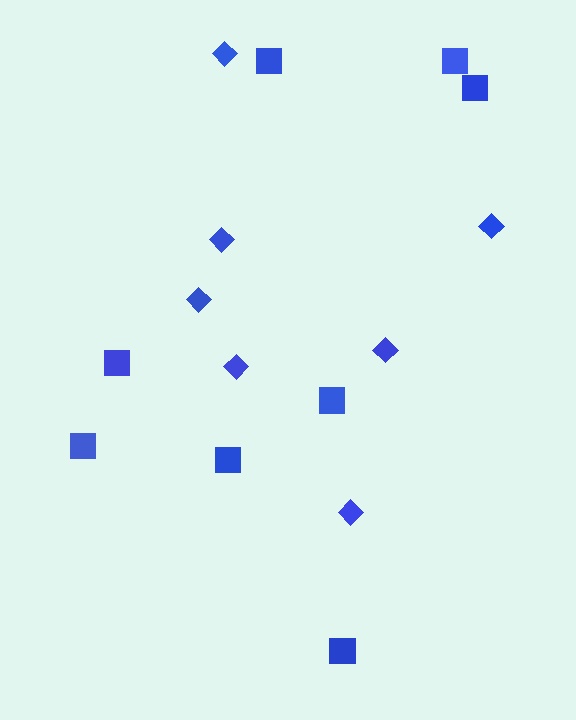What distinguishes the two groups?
There are 2 groups: one group of squares (8) and one group of diamonds (7).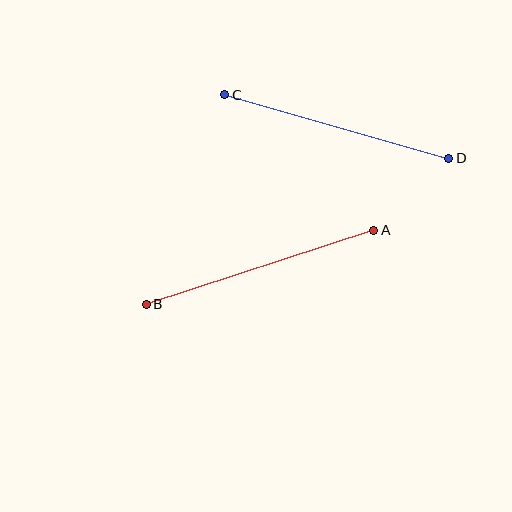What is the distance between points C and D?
The distance is approximately 233 pixels.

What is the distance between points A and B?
The distance is approximately 239 pixels.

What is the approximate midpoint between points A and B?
The midpoint is at approximately (260, 267) pixels.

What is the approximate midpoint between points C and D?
The midpoint is at approximately (337, 126) pixels.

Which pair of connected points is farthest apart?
Points A and B are farthest apart.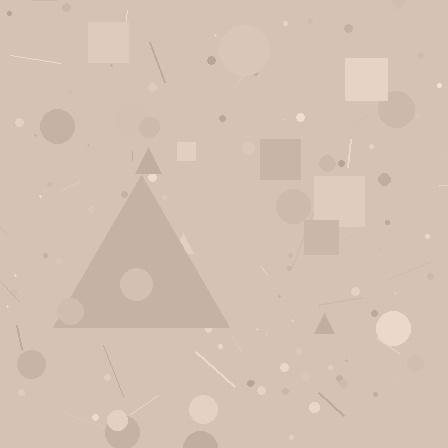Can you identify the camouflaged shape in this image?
The camouflaged shape is a triangle.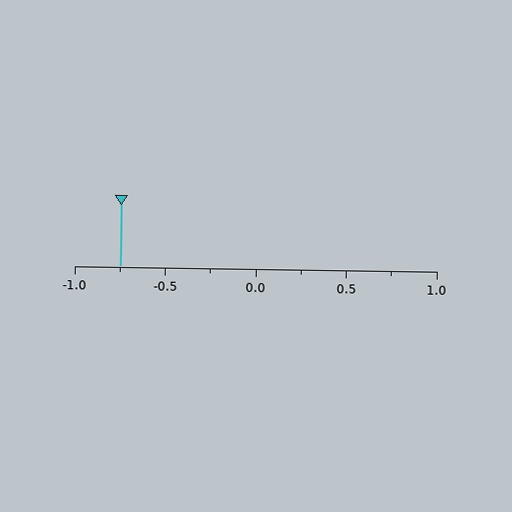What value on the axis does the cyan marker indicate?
The marker indicates approximately -0.75.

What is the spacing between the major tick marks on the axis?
The major ticks are spaced 0.5 apart.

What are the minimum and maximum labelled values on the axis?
The axis runs from -1.0 to 1.0.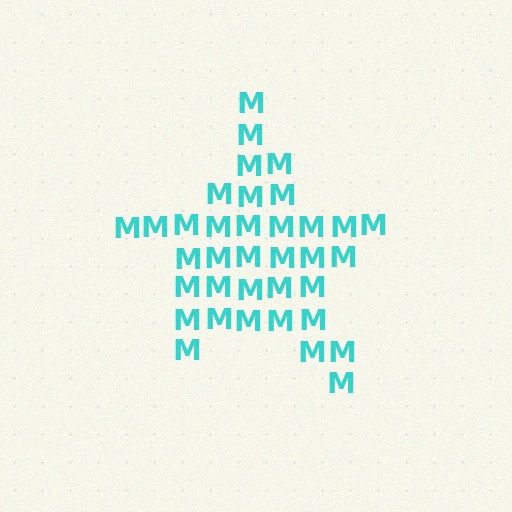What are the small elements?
The small elements are letter M's.